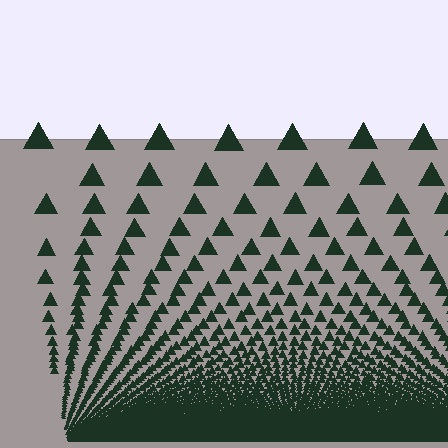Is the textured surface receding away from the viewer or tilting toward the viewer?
The surface appears to tilt toward the viewer. Texture elements get larger and sparser toward the top.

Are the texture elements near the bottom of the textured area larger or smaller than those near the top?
Smaller. The gradient is inverted — elements near the bottom are smaller and denser.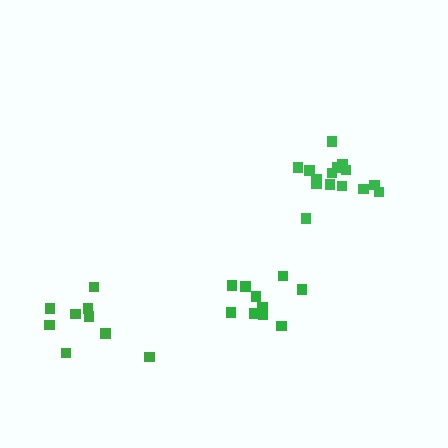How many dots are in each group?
Group 1: 10 dots, Group 2: 9 dots, Group 3: 15 dots (34 total).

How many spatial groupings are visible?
There are 3 spatial groupings.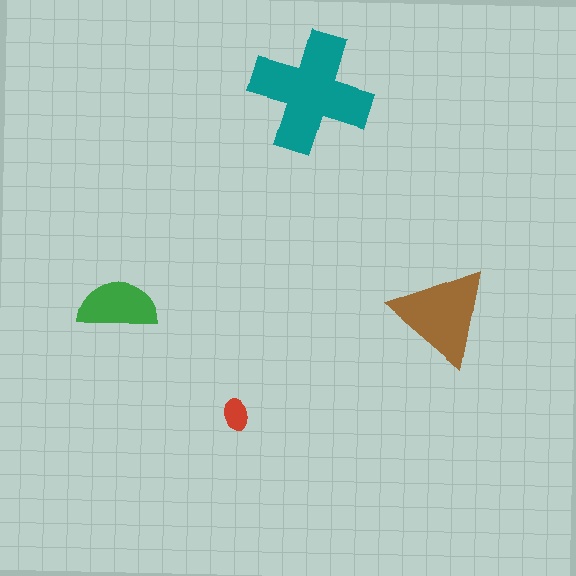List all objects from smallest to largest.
The red ellipse, the green semicircle, the brown triangle, the teal cross.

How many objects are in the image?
There are 4 objects in the image.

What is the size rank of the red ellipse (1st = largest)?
4th.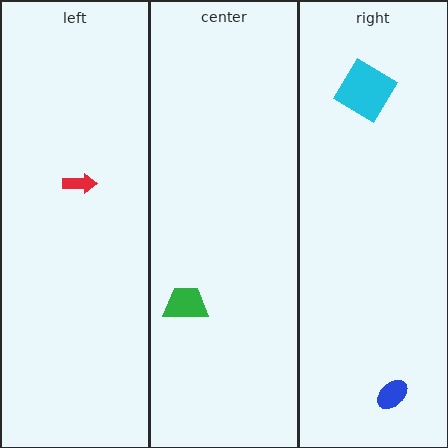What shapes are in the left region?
The red arrow.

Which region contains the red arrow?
The left region.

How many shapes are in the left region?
1.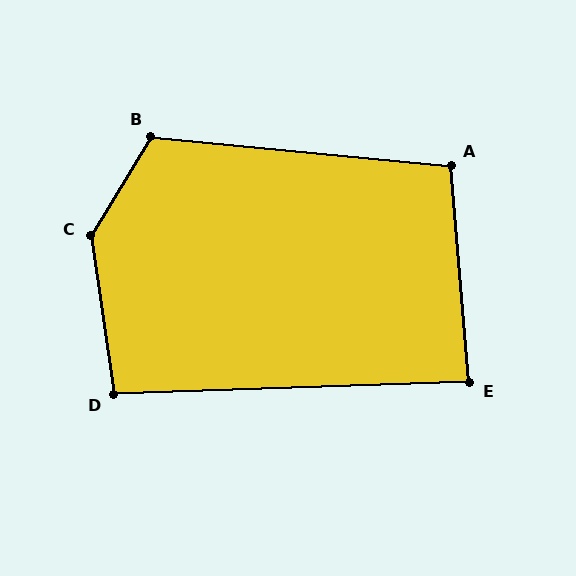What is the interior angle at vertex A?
Approximately 100 degrees (obtuse).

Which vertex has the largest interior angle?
C, at approximately 141 degrees.